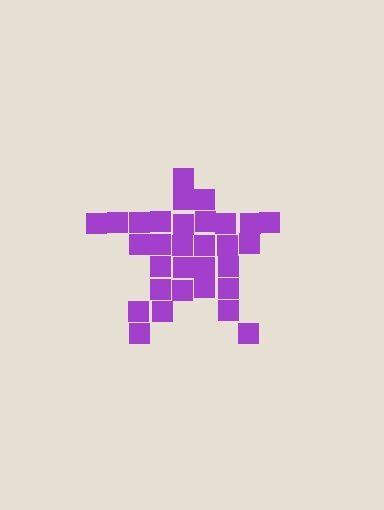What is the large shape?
The large shape is a star.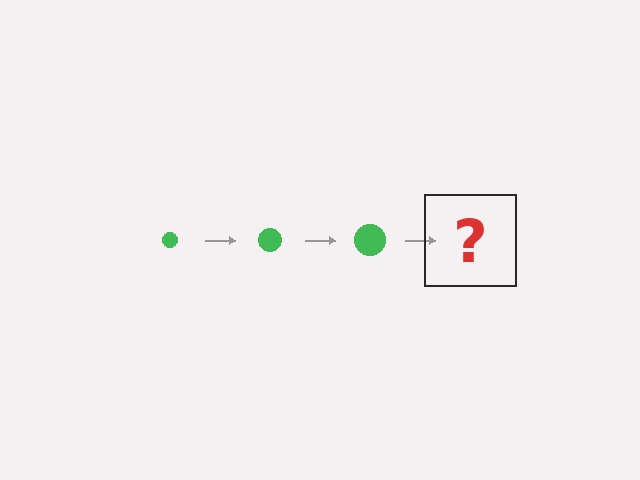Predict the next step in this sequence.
The next step is a green circle, larger than the previous one.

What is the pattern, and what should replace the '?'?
The pattern is that the circle gets progressively larger each step. The '?' should be a green circle, larger than the previous one.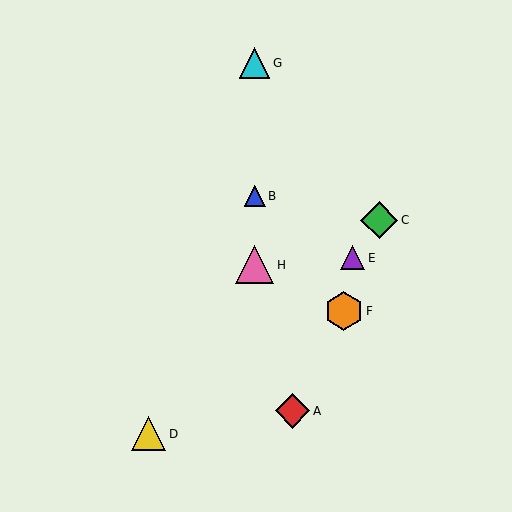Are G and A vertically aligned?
No, G is at x≈255 and A is at x≈293.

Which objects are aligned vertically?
Objects B, G, H are aligned vertically.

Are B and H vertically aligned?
Yes, both are at x≈255.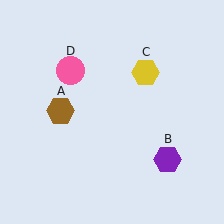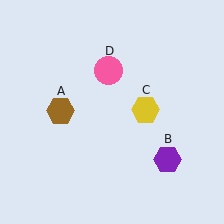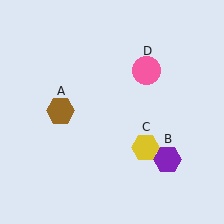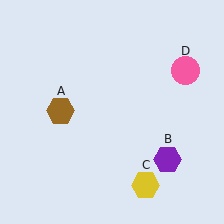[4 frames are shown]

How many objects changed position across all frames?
2 objects changed position: yellow hexagon (object C), pink circle (object D).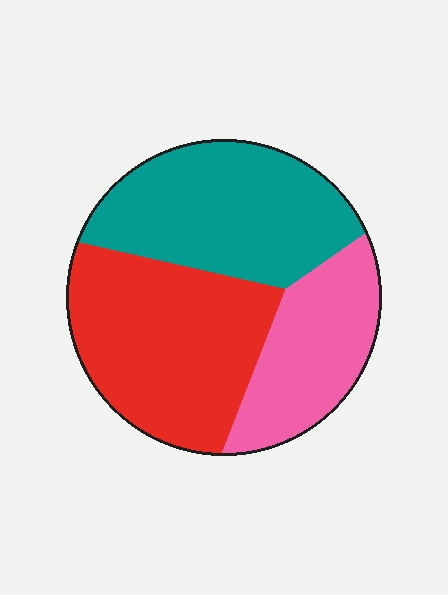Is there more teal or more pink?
Teal.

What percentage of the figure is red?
Red takes up about two fifths (2/5) of the figure.